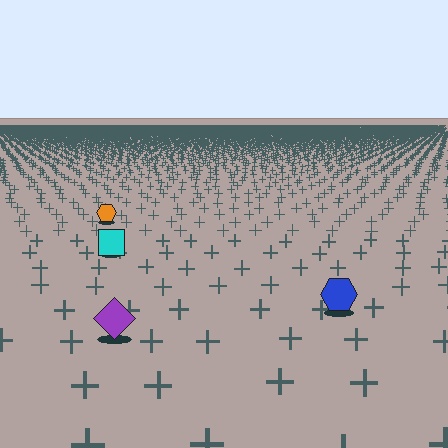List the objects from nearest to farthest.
From nearest to farthest: the purple diamond, the blue hexagon, the cyan square, the orange hexagon.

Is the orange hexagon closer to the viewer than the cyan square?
No. The cyan square is closer — you can tell from the texture gradient: the ground texture is coarser near it.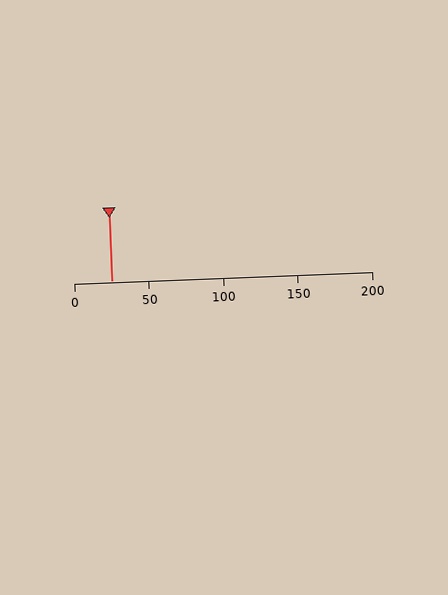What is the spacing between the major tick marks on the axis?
The major ticks are spaced 50 apart.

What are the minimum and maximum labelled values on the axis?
The axis runs from 0 to 200.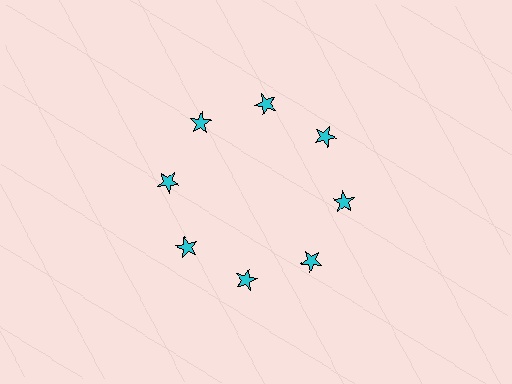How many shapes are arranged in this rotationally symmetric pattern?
There are 8 shapes, arranged in 8 groups of 1.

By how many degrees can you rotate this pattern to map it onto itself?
The pattern maps onto itself every 45 degrees of rotation.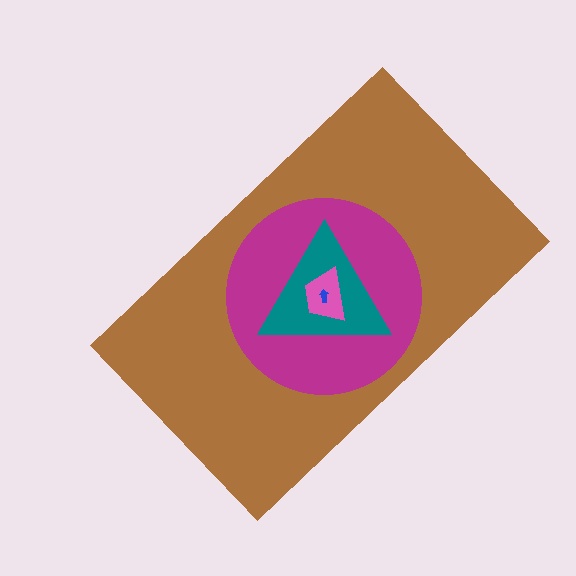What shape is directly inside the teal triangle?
The pink trapezoid.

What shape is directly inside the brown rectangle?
The magenta circle.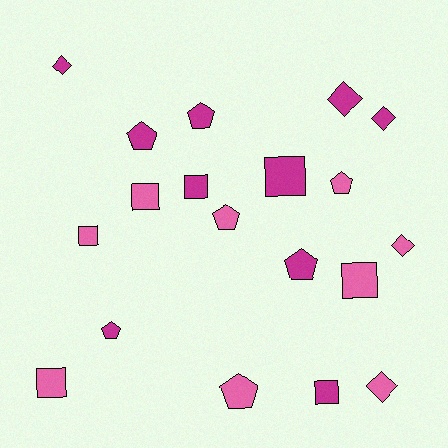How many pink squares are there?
There are 4 pink squares.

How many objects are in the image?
There are 19 objects.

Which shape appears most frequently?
Pentagon, with 7 objects.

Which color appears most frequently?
Magenta, with 10 objects.